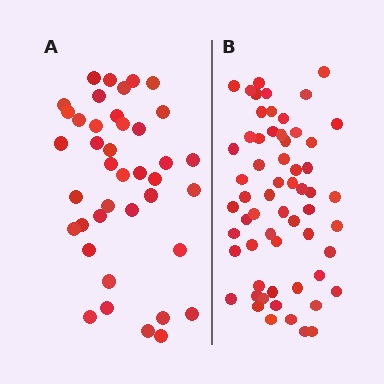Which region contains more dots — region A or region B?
Region B (the right region) has more dots.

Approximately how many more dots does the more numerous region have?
Region B has approximately 20 more dots than region A.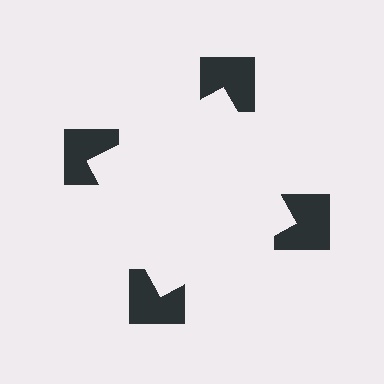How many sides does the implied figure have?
4 sides.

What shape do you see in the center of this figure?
An illusory square — its edges are inferred from the aligned wedge cuts in the notched squares, not physically drawn.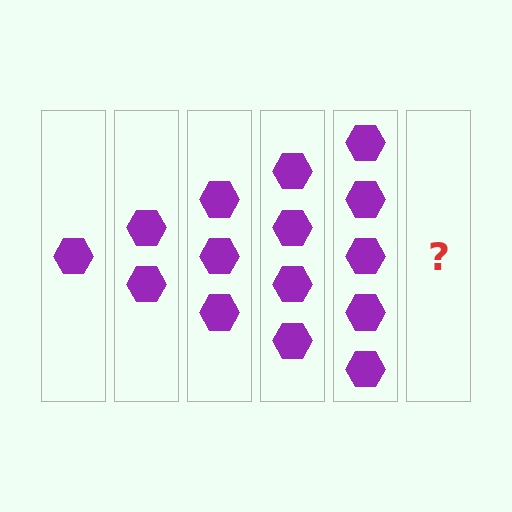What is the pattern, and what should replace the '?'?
The pattern is that each step adds one more hexagon. The '?' should be 6 hexagons.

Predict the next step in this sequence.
The next step is 6 hexagons.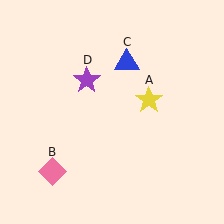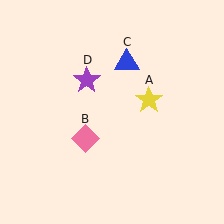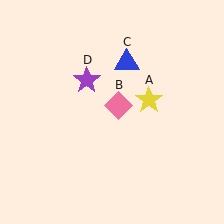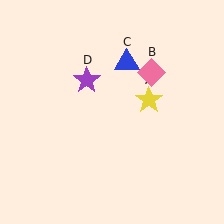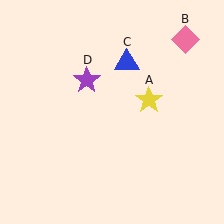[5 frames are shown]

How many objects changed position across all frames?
1 object changed position: pink diamond (object B).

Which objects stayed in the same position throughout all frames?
Yellow star (object A) and blue triangle (object C) and purple star (object D) remained stationary.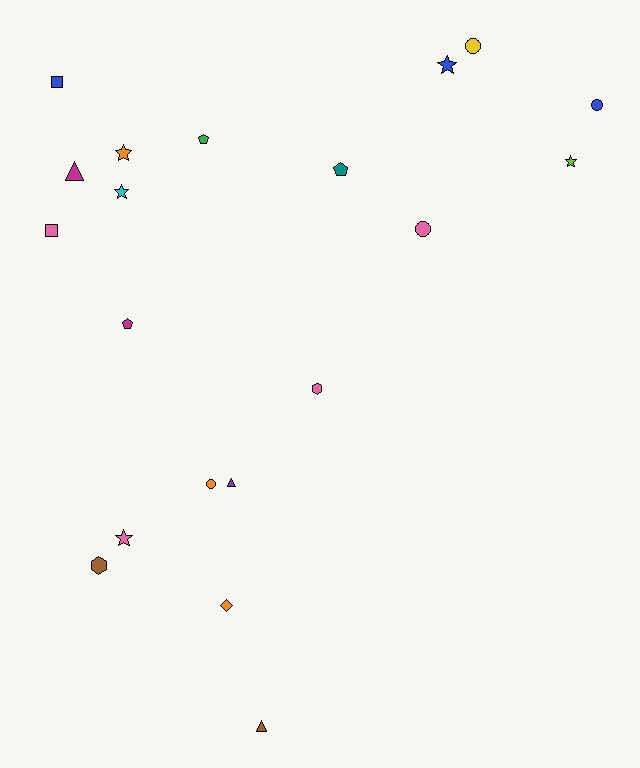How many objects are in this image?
There are 20 objects.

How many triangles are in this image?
There are 3 triangles.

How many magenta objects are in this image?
There are 2 magenta objects.